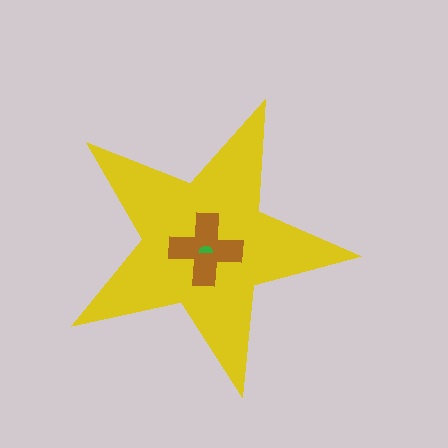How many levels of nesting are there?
3.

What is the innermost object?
The green semicircle.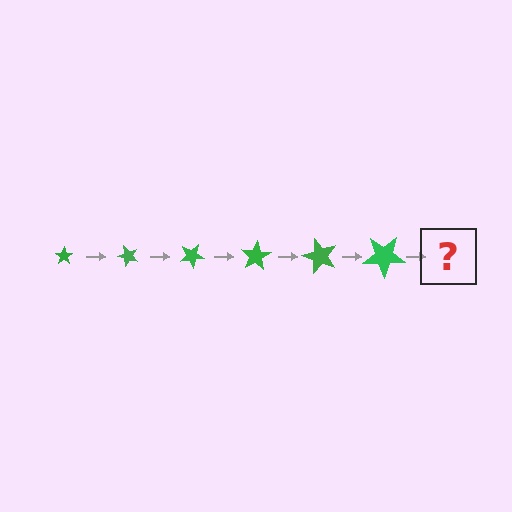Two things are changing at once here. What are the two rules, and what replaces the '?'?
The two rules are that the star grows larger each step and it rotates 50 degrees each step. The '?' should be a star, larger than the previous one and rotated 300 degrees from the start.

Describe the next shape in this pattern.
It should be a star, larger than the previous one and rotated 300 degrees from the start.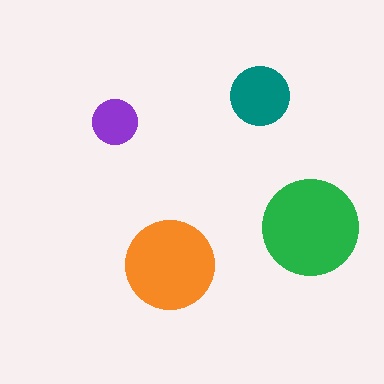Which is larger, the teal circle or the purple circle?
The teal one.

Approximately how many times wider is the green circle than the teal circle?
About 1.5 times wider.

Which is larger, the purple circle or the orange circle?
The orange one.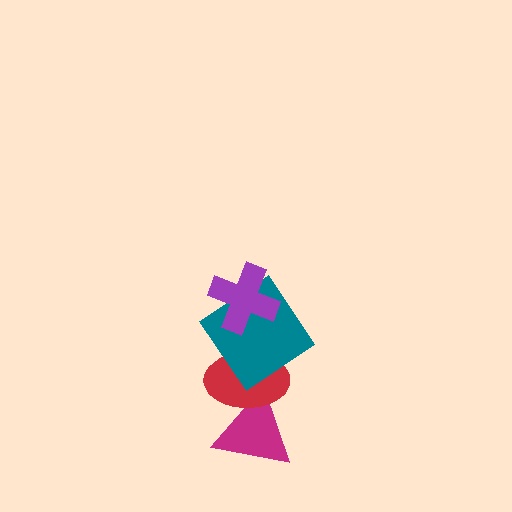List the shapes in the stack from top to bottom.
From top to bottom: the purple cross, the teal diamond, the red ellipse, the magenta triangle.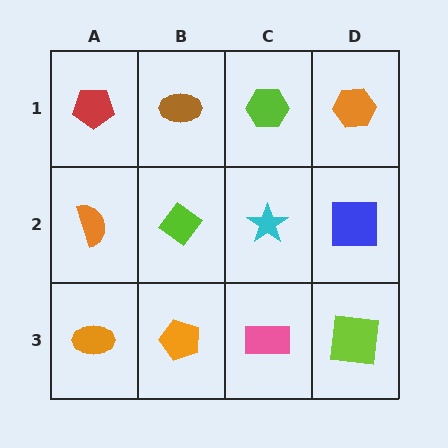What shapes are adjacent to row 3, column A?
An orange semicircle (row 2, column A), an orange pentagon (row 3, column B).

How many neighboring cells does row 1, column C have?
3.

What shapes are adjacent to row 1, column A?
An orange semicircle (row 2, column A), a brown ellipse (row 1, column B).